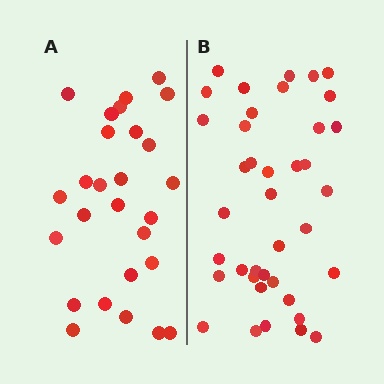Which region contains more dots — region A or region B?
Region B (the right region) has more dots.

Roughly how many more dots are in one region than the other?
Region B has roughly 12 or so more dots than region A.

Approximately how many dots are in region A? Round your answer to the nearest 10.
About 30 dots. (The exact count is 27, which rounds to 30.)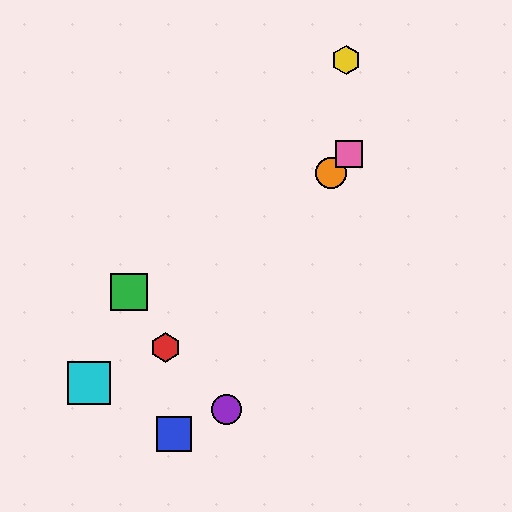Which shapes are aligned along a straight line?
The red hexagon, the orange circle, the pink square are aligned along a straight line.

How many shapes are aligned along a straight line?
3 shapes (the red hexagon, the orange circle, the pink square) are aligned along a straight line.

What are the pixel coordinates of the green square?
The green square is at (129, 292).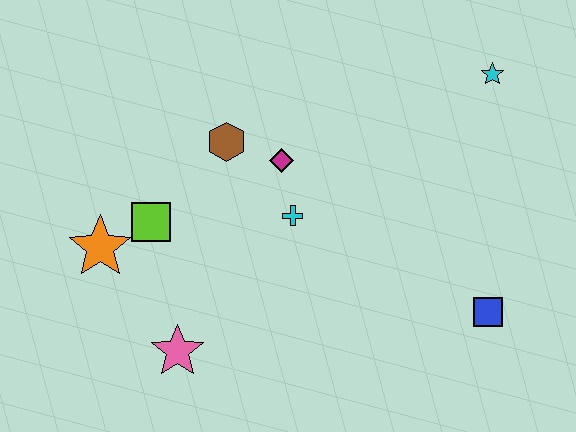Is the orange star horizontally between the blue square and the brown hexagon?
No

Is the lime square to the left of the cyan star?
Yes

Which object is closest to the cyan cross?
The magenta diamond is closest to the cyan cross.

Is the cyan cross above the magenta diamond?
No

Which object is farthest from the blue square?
The orange star is farthest from the blue square.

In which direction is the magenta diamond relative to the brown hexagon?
The magenta diamond is to the right of the brown hexagon.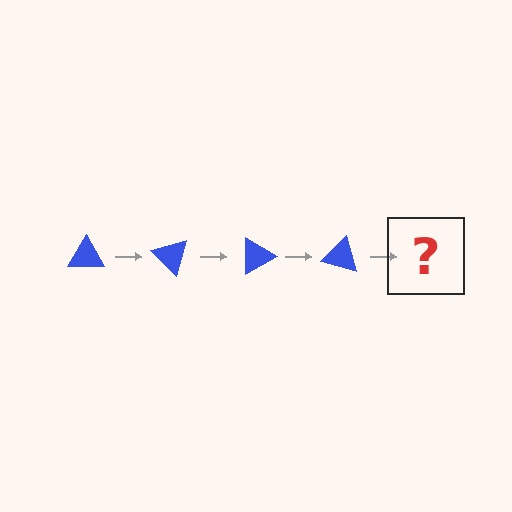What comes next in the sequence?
The next element should be a blue triangle rotated 180 degrees.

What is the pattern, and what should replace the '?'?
The pattern is that the triangle rotates 45 degrees each step. The '?' should be a blue triangle rotated 180 degrees.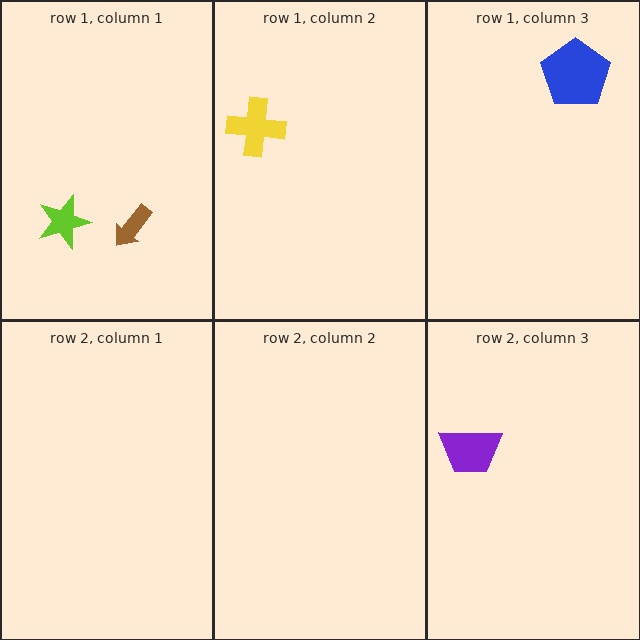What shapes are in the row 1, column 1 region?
The brown arrow, the lime star.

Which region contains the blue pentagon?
The row 1, column 3 region.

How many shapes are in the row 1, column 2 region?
1.